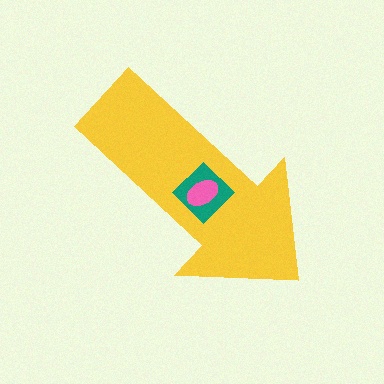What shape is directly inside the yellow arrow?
The teal diamond.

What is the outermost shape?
The yellow arrow.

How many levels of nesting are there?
3.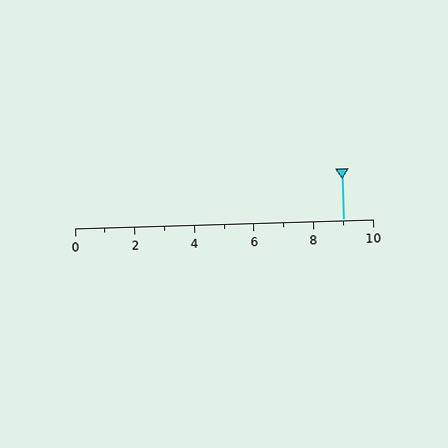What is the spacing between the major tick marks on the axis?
The major ticks are spaced 2 apart.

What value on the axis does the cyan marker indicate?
The marker indicates approximately 9.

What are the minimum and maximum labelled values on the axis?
The axis runs from 0 to 10.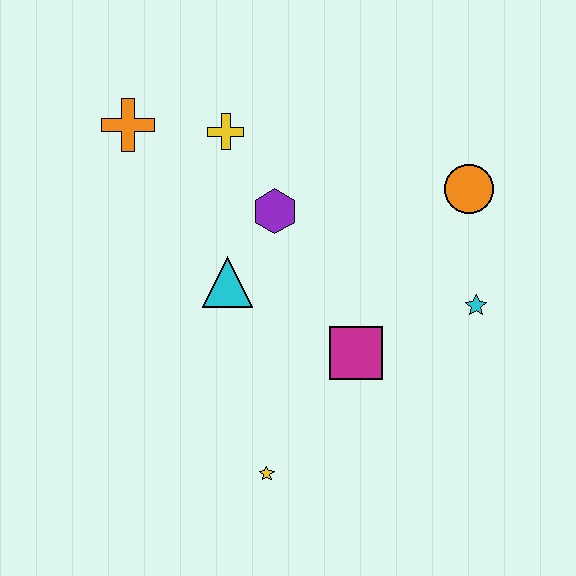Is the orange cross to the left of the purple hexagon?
Yes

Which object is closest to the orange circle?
The cyan star is closest to the orange circle.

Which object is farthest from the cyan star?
The orange cross is farthest from the cyan star.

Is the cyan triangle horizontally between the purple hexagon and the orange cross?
Yes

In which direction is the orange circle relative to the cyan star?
The orange circle is above the cyan star.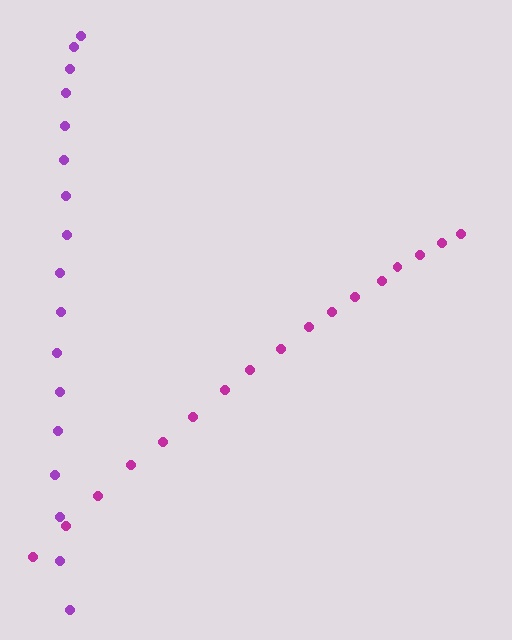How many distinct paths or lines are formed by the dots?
There are 2 distinct paths.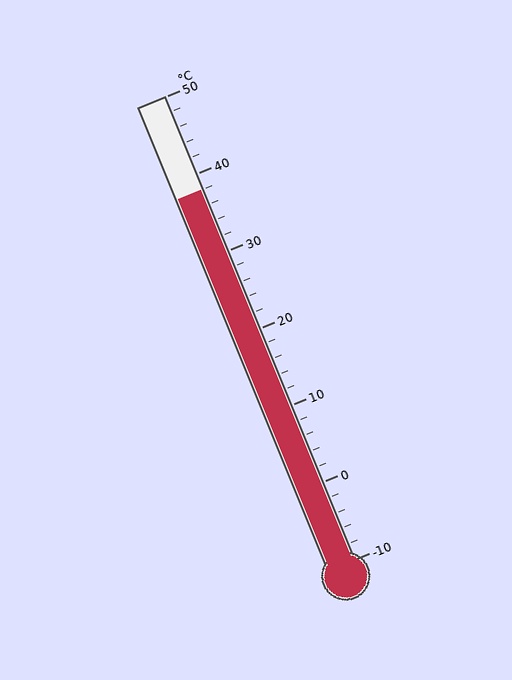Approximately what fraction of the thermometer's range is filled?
The thermometer is filled to approximately 80% of its range.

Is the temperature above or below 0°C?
The temperature is above 0°C.